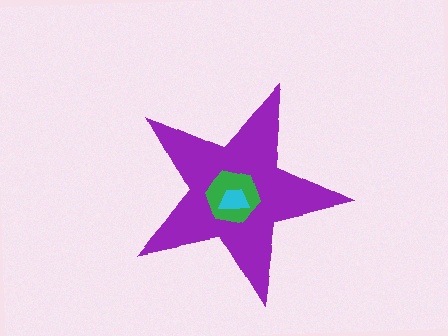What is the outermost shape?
The purple star.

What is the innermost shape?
The cyan trapezoid.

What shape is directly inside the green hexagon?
The cyan trapezoid.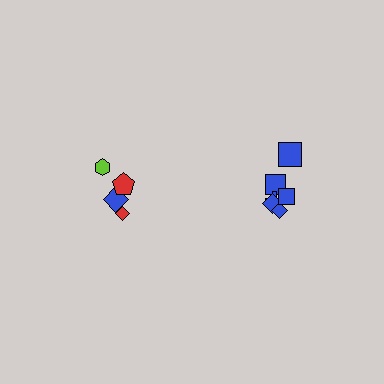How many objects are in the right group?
There are 6 objects.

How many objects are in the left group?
There are 4 objects.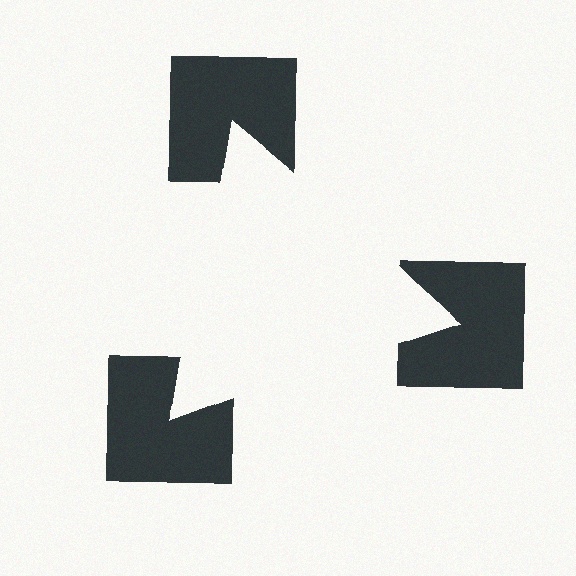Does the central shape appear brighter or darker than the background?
It typically appears slightly brighter than the background, even though no actual brightness change is drawn.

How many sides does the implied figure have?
3 sides.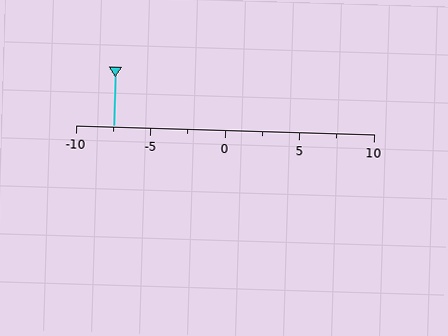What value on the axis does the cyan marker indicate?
The marker indicates approximately -7.5.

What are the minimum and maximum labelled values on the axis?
The axis runs from -10 to 10.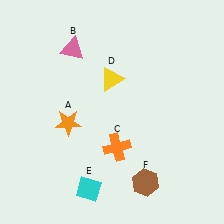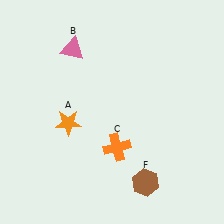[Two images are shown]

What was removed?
The cyan diamond (E), the yellow triangle (D) were removed in Image 2.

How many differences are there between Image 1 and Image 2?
There are 2 differences between the two images.